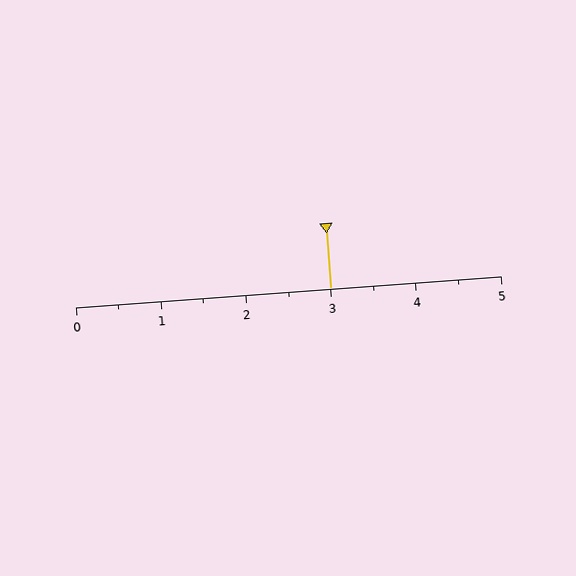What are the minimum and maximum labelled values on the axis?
The axis runs from 0 to 5.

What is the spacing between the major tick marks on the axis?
The major ticks are spaced 1 apart.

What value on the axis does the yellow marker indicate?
The marker indicates approximately 3.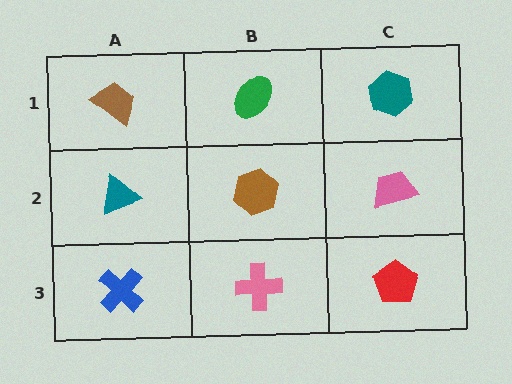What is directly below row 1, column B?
A brown hexagon.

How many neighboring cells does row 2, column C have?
3.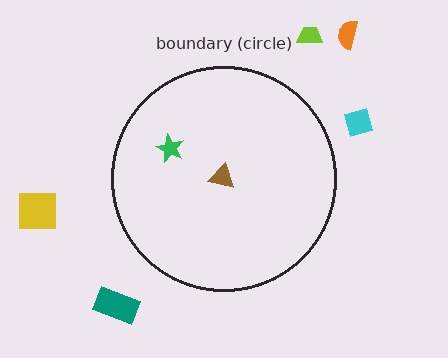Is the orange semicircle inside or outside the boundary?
Outside.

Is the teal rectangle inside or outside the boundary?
Outside.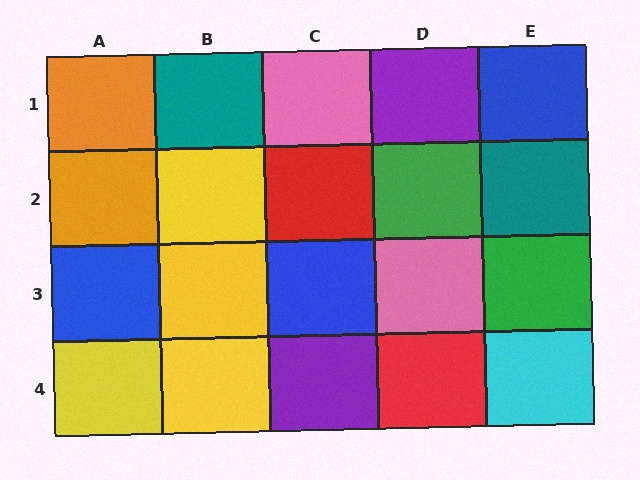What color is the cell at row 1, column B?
Teal.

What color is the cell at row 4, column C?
Purple.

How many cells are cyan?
1 cell is cyan.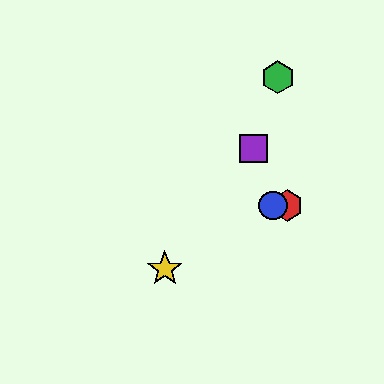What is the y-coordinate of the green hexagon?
The green hexagon is at y≈77.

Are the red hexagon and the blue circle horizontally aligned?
Yes, both are at y≈205.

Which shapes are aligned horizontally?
The red hexagon, the blue circle are aligned horizontally.